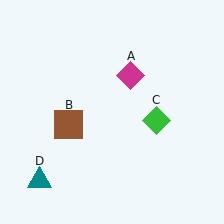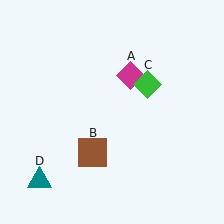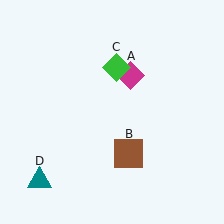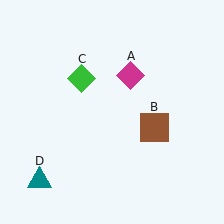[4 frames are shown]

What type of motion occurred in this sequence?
The brown square (object B), green diamond (object C) rotated counterclockwise around the center of the scene.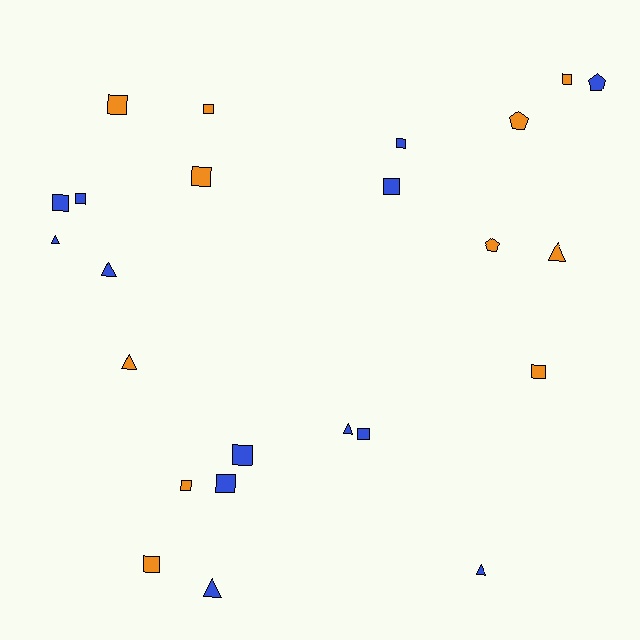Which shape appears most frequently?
Square, with 14 objects.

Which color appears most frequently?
Blue, with 13 objects.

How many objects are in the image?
There are 24 objects.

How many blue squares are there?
There are 7 blue squares.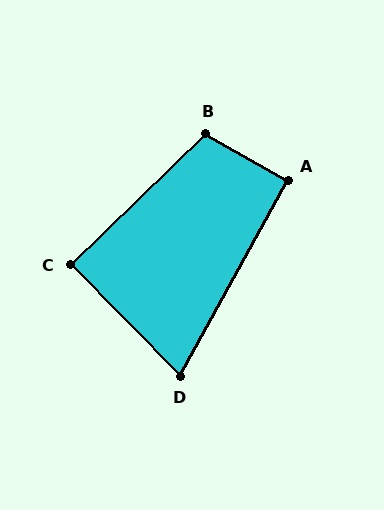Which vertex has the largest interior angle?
B, at approximately 107 degrees.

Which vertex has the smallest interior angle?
D, at approximately 73 degrees.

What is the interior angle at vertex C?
Approximately 89 degrees (approximately right).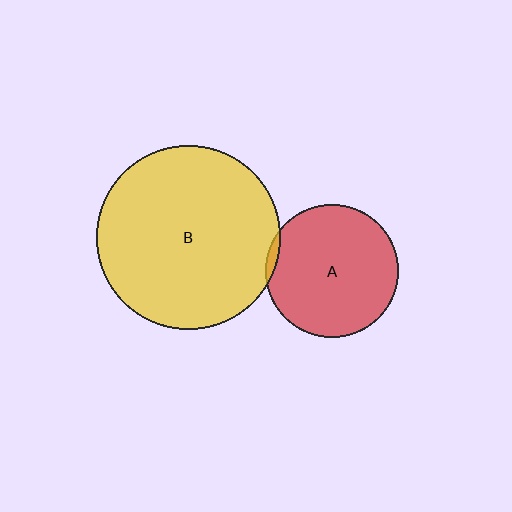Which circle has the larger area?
Circle B (yellow).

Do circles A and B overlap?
Yes.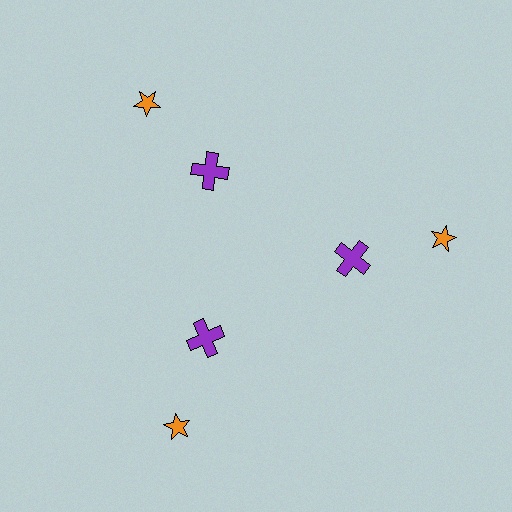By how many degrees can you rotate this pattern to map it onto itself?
The pattern maps onto itself every 120 degrees of rotation.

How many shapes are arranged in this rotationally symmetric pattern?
There are 6 shapes, arranged in 3 groups of 2.